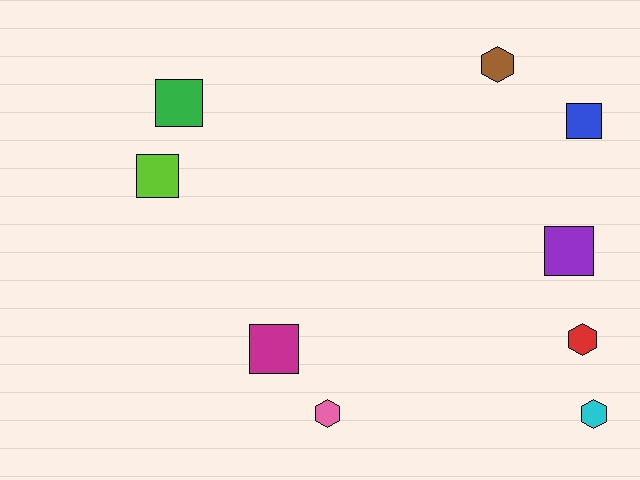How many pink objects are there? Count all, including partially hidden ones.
There is 1 pink object.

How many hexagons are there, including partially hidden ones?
There are 4 hexagons.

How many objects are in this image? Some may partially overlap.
There are 9 objects.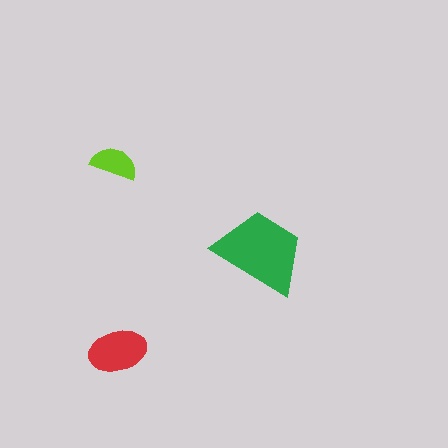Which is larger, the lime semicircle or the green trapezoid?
The green trapezoid.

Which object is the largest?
The green trapezoid.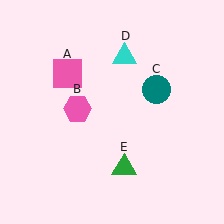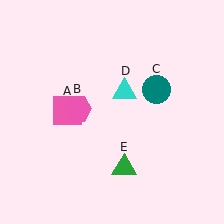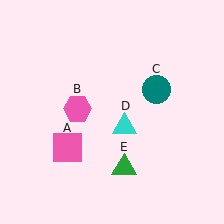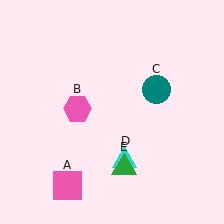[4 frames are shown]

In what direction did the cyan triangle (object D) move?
The cyan triangle (object D) moved down.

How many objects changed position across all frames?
2 objects changed position: pink square (object A), cyan triangle (object D).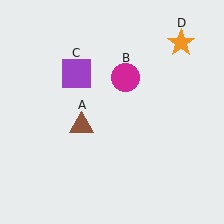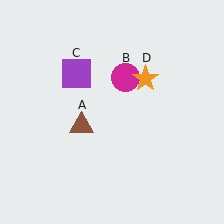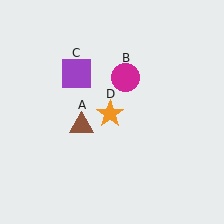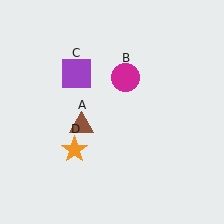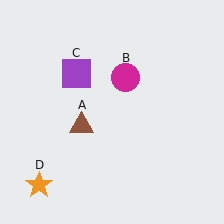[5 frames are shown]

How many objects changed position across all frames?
1 object changed position: orange star (object D).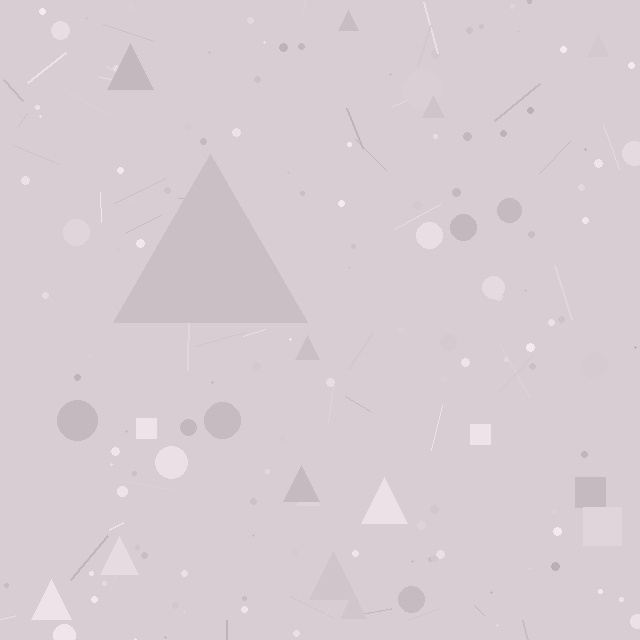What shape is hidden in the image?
A triangle is hidden in the image.